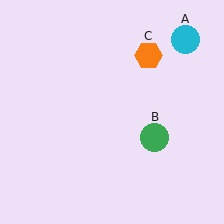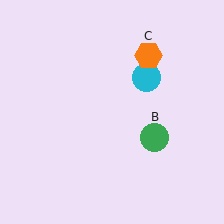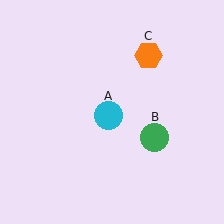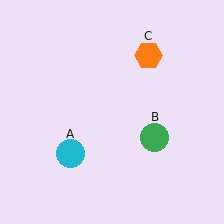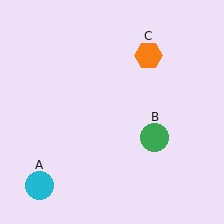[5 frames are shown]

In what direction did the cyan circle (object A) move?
The cyan circle (object A) moved down and to the left.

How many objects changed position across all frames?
1 object changed position: cyan circle (object A).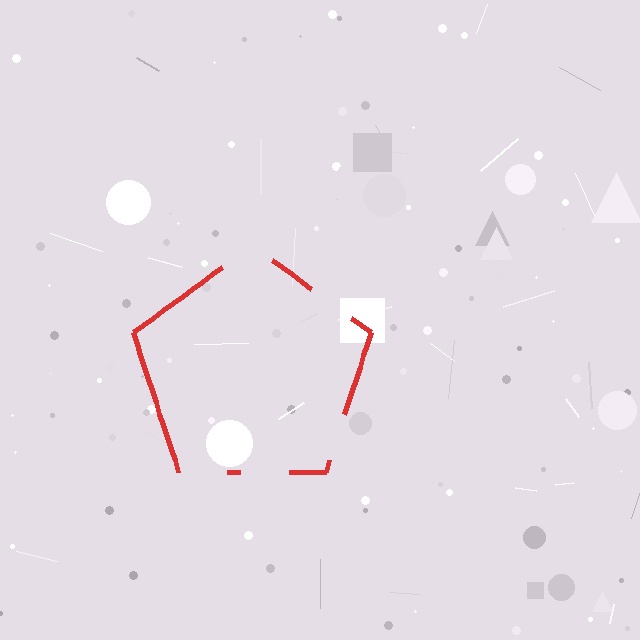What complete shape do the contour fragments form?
The contour fragments form a pentagon.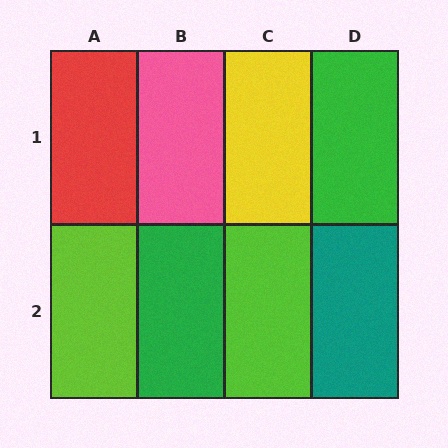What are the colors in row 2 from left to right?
Lime, green, lime, teal.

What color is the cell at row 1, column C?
Yellow.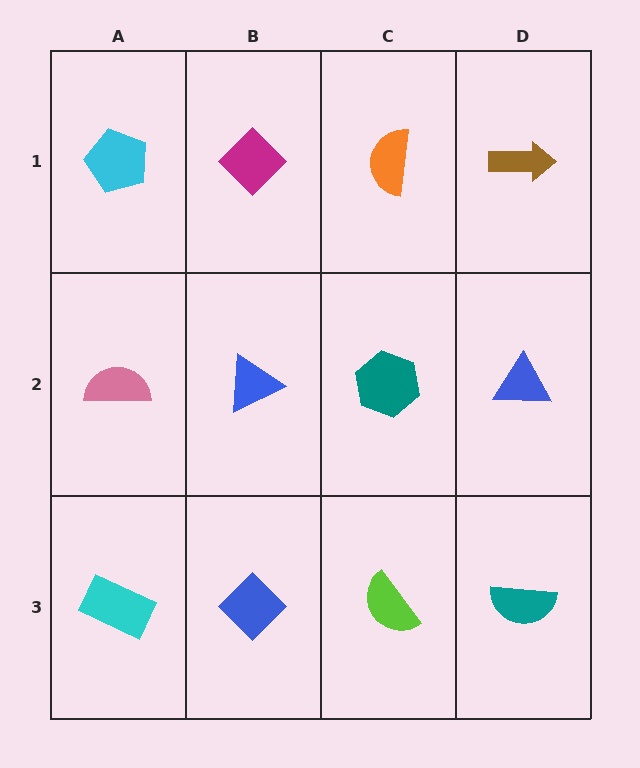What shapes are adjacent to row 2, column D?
A brown arrow (row 1, column D), a teal semicircle (row 3, column D), a teal hexagon (row 2, column C).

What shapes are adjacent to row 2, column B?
A magenta diamond (row 1, column B), a blue diamond (row 3, column B), a pink semicircle (row 2, column A), a teal hexagon (row 2, column C).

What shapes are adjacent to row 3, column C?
A teal hexagon (row 2, column C), a blue diamond (row 3, column B), a teal semicircle (row 3, column D).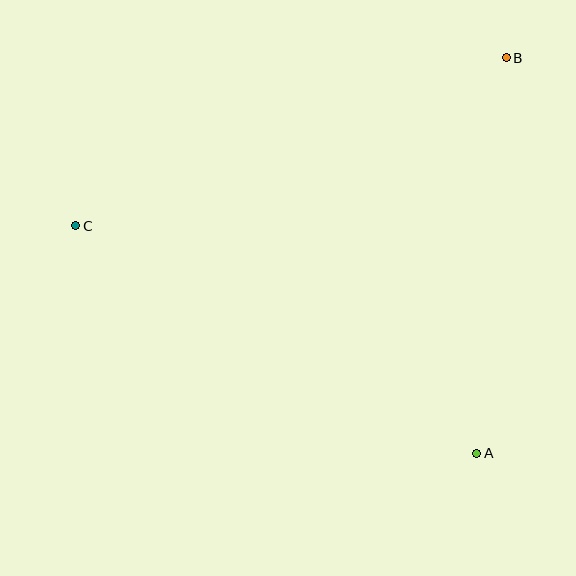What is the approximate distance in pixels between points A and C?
The distance between A and C is approximately 461 pixels.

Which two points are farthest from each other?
Points B and C are farthest from each other.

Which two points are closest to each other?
Points A and B are closest to each other.